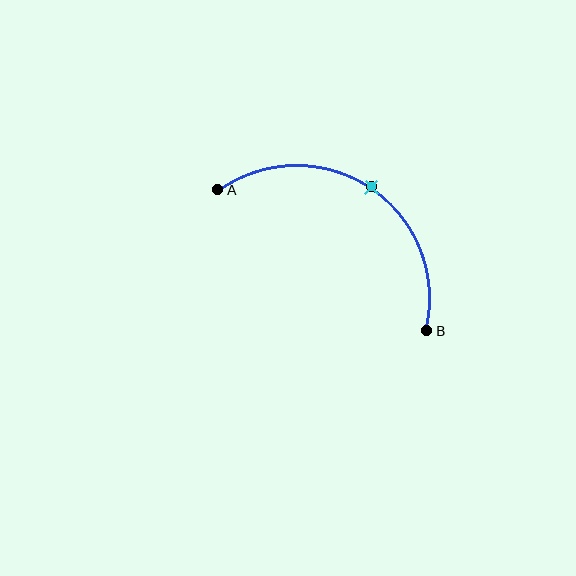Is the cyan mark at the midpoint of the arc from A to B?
Yes. The cyan mark lies on the arc at equal arc-length from both A and B — it is the arc midpoint.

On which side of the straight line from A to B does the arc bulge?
The arc bulges above and to the right of the straight line connecting A and B.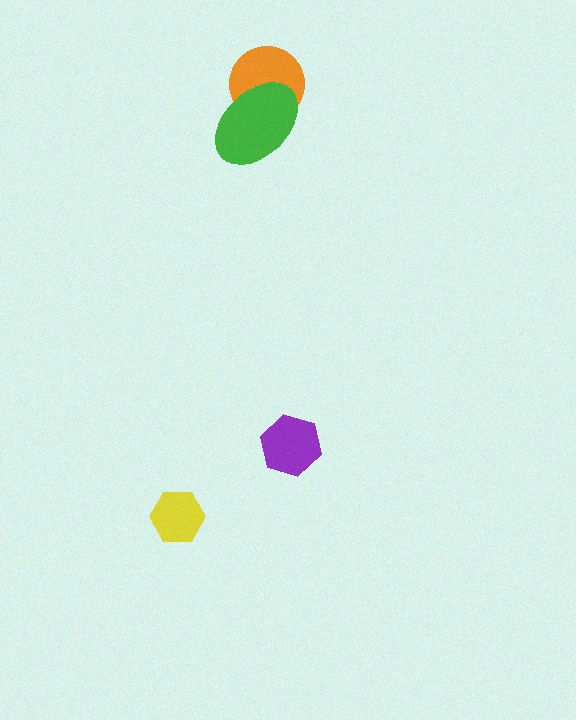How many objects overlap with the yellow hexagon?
0 objects overlap with the yellow hexagon.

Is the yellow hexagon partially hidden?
No, no other shape covers it.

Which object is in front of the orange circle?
The green ellipse is in front of the orange circle.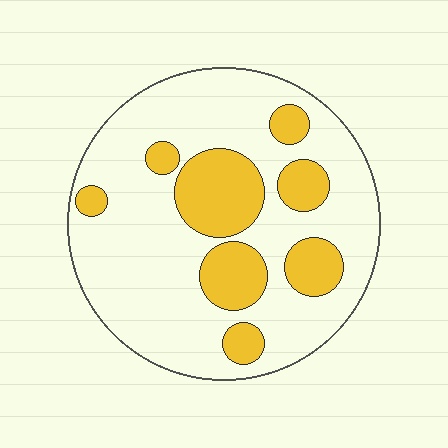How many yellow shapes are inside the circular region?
8.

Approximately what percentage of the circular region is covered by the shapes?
Approximately 25%.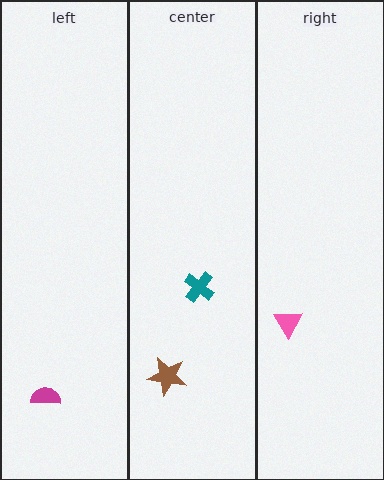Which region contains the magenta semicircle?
The left region.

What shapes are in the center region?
The brown star, the teal cross.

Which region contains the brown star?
The center region.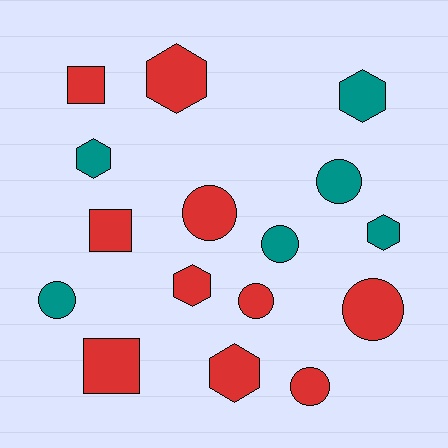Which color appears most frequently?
Red, with 10 objects.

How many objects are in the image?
There are 16 objects.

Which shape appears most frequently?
Circle, with 7 objects.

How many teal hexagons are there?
There are 3 teal hexagons.